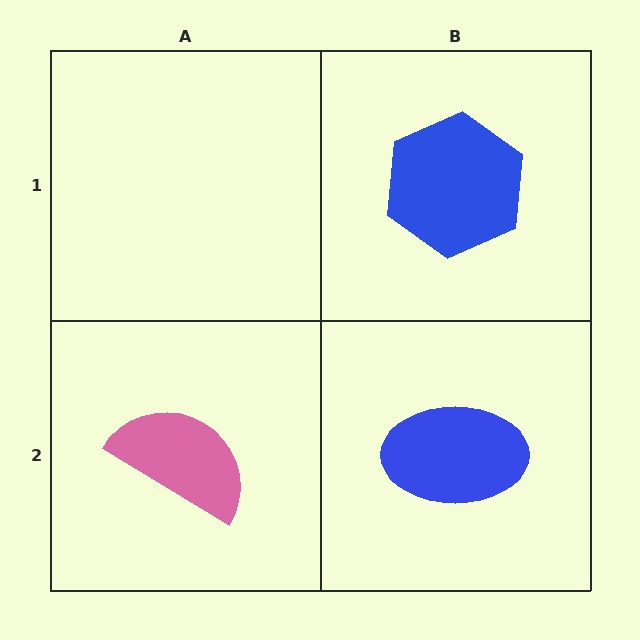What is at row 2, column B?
A blue ellipse.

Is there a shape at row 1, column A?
No, that cell is empty.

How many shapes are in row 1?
1 shape.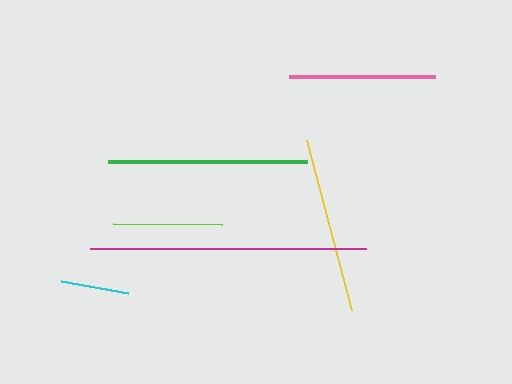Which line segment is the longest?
The magenta line is the longest at approximately 276 pixels.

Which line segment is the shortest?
The cyan line is the shortest at approximately 68 pixels.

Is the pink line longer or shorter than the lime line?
The pink line is longer than the lime line.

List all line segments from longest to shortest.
From longest to shortest: magenta, green, yellow, pink, lime, cyan.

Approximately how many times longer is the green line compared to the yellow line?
The green line is approximately 1.1 times the length of the yellow line.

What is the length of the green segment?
The green segment is approximately 199 pixels long.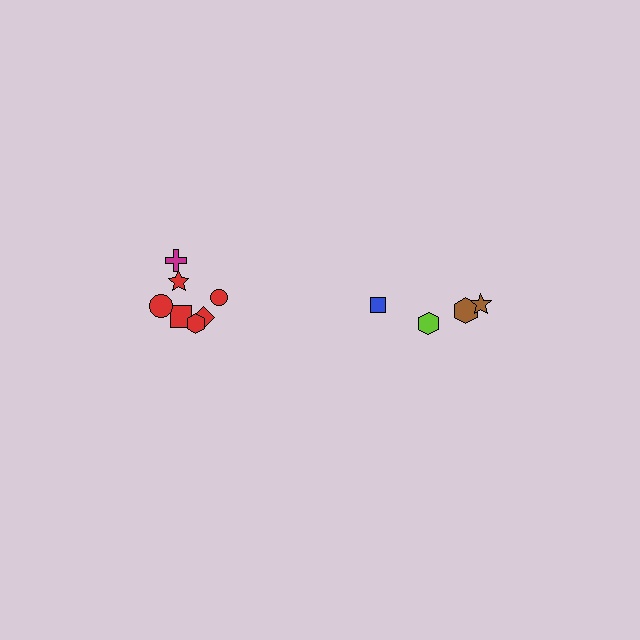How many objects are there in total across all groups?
There are 11 objects.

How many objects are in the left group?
There are 7 objects.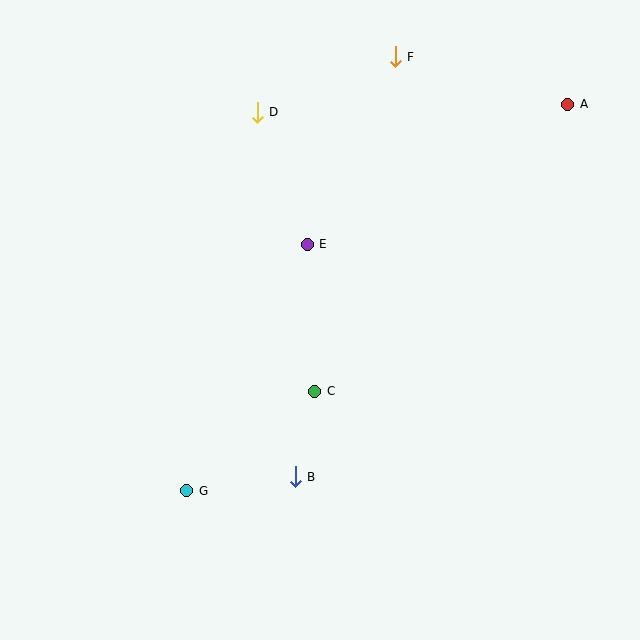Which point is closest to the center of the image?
Point C at (315, 391) is closest to the center.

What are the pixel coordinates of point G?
Point G is at (187, 491).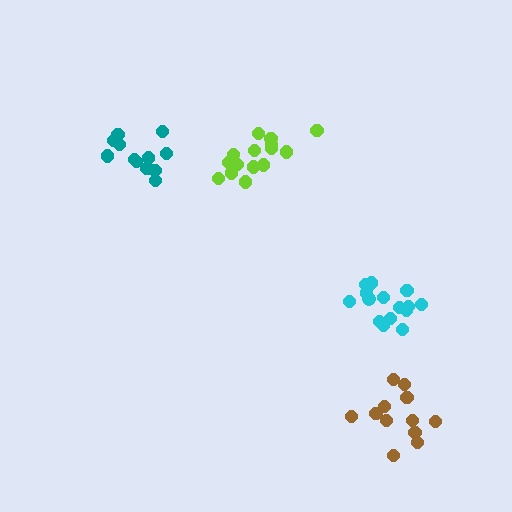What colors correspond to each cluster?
The clusters are colored: teal, cyan, lime, brown.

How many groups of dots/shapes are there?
There are 4 groups.